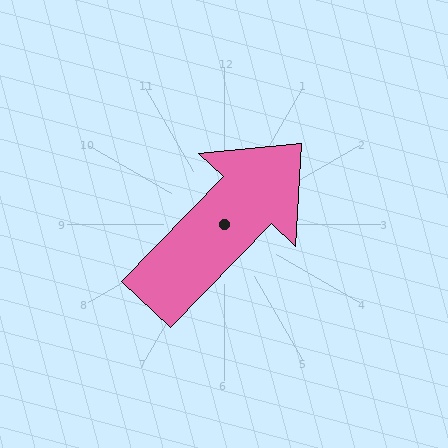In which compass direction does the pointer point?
Northeast.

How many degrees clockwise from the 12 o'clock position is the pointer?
Approximately 44 degrees.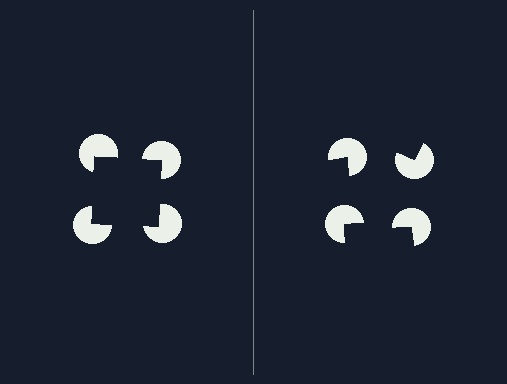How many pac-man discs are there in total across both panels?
8 — 4 on each side.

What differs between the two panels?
The pac-man discs are positioned identically on both sides; only the wedge orientations differ. On the left they align to a square; on the right they are misaligned.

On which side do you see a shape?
An illusory square appears on the left side. On the right side the wedge cuts are rotated, so no coherent shape forms.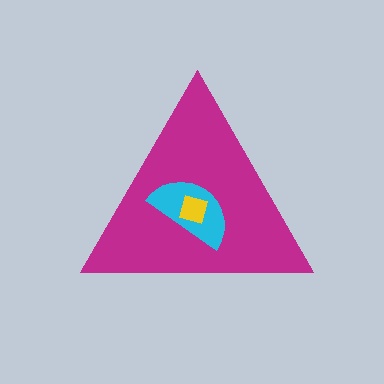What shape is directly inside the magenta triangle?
The cyan semicircle.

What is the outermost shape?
The magenta triangle.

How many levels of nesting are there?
3.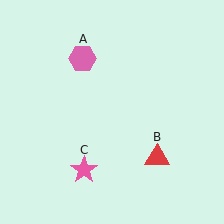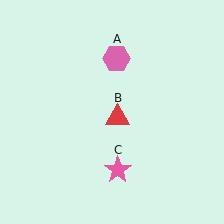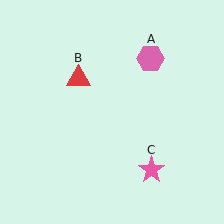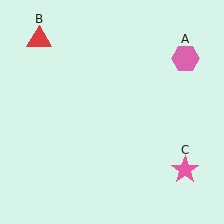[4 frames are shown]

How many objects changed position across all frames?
3 objects changed position: pink hexagon (object A), red triangle (object B), pink star (object C).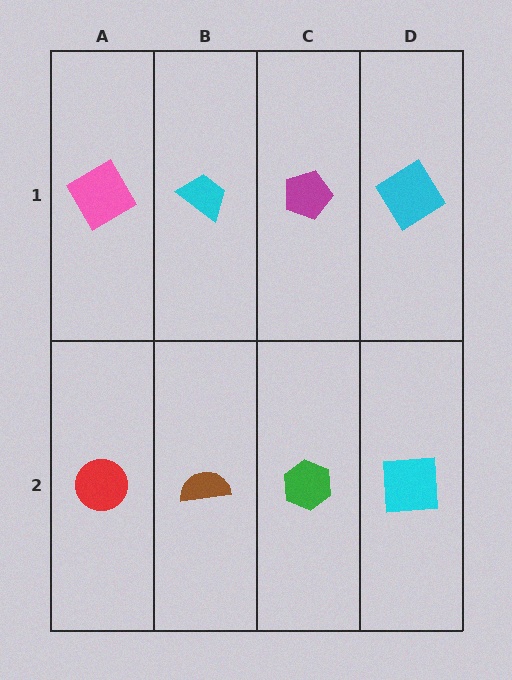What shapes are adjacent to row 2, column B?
A cyan trapezoid (row 1, column B), a red circle (row 2, column A), a green hexagon (row 2, column C).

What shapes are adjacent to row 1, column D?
A cyan square (row 2, column D), a magenta pentagon (row 1, column C).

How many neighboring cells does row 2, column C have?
3.